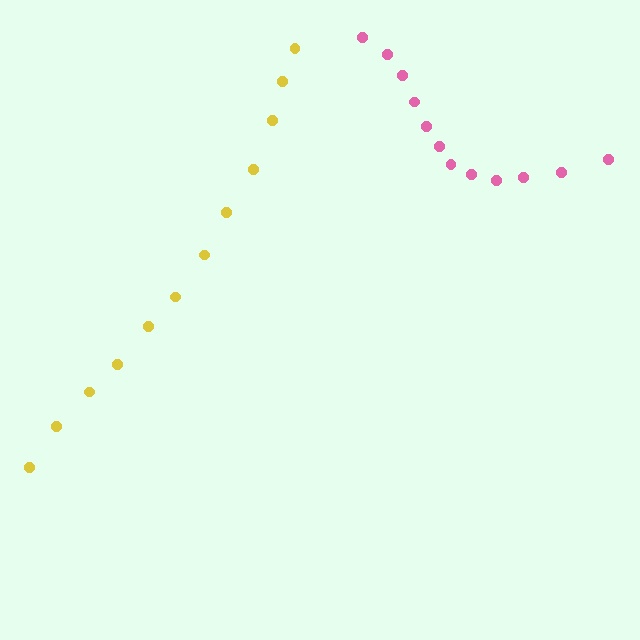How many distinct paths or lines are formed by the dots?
There are 2 distinct paths.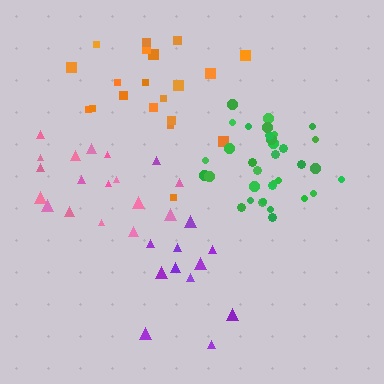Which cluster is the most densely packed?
Green.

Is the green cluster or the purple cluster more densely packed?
Green.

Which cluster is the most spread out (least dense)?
Purple.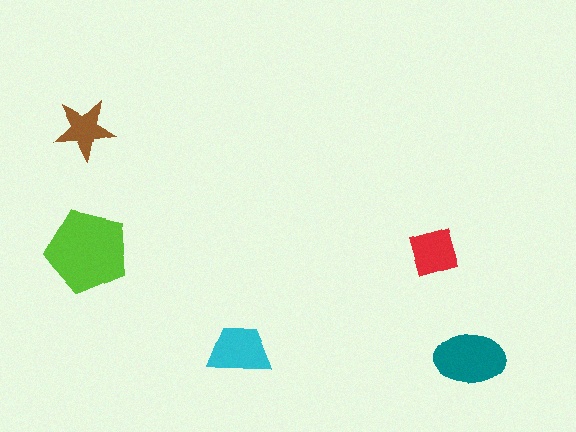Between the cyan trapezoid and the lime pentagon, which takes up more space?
The lime pentagon.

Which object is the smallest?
The brown star.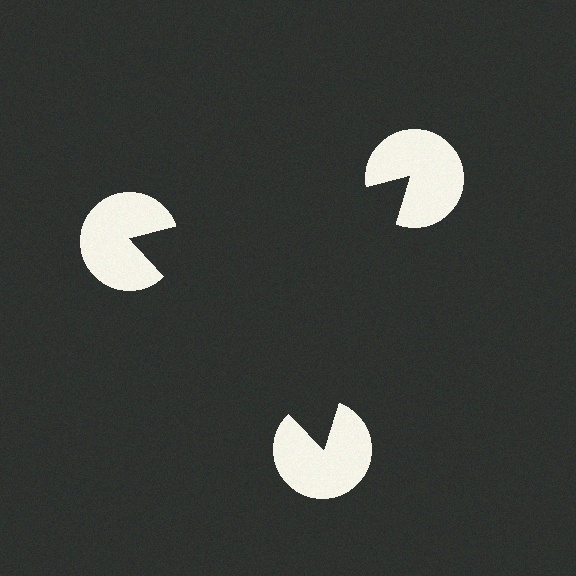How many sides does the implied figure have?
3 sides.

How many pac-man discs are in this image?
There are 3 — one at each vertex of the illusory triangle.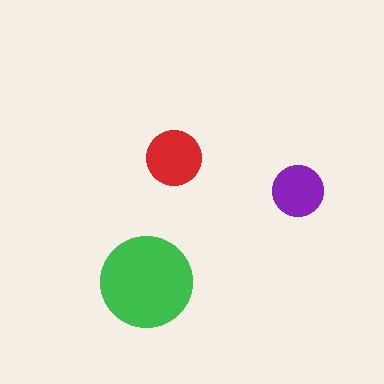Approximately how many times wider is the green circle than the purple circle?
About 2 times wider.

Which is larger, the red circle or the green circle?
The green one.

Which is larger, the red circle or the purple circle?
The red one.